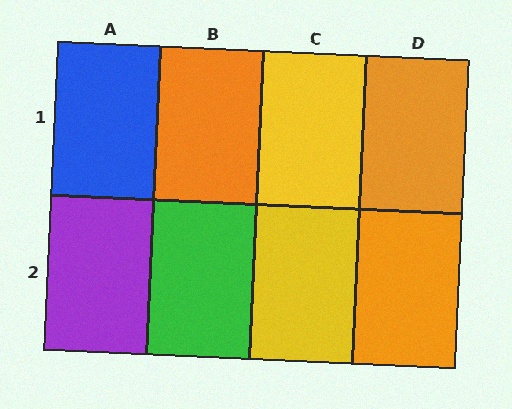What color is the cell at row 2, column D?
Orange.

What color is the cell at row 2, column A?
Purple.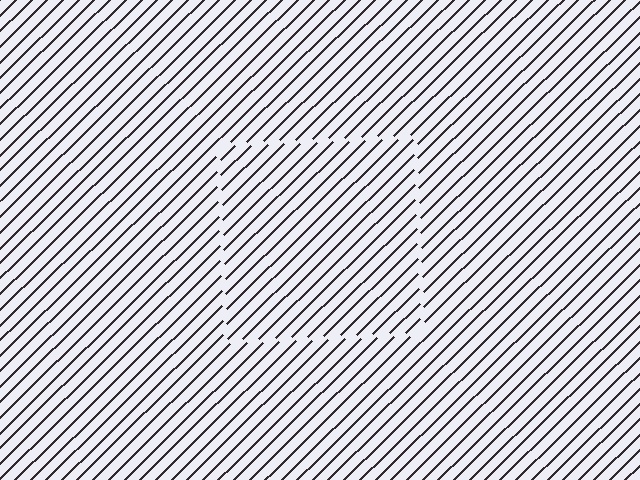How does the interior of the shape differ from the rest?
The interior of the shape contains the same grating, shifted by half a period — the contour is defined by the phase discontinuity where line-ends from the inner and outer gratings abut.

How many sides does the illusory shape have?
4 sides — the line-ends trace a square.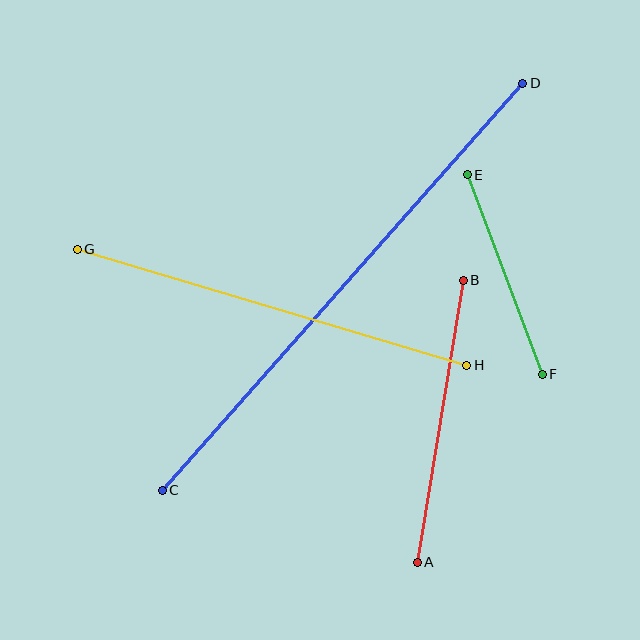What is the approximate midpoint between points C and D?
The midpoint is at approximately (343, 287) pixels.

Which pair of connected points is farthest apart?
Points C and D are farthest apart.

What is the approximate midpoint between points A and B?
The midpoint is at approximately (440, 421) pixels.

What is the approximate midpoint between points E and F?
The midpoint is at approximately (505, 274) pixels.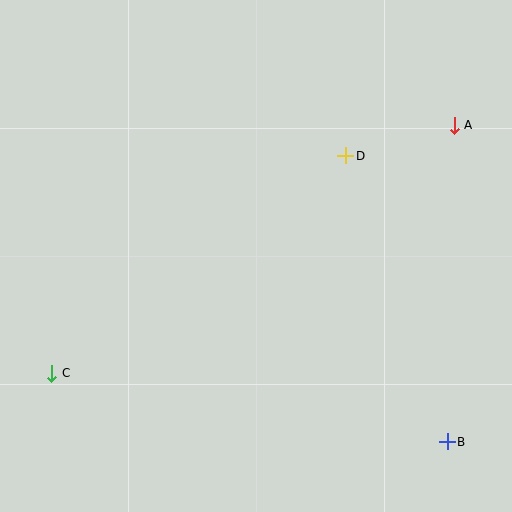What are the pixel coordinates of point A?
Point A is at (454, 125).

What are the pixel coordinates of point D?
Point D is at (346, 156).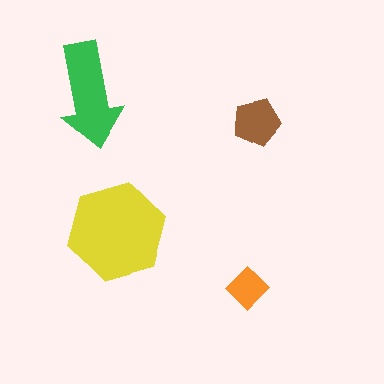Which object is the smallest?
The orange diamond.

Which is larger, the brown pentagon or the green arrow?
The green arrow.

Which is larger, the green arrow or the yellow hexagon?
The yellow hexagon.